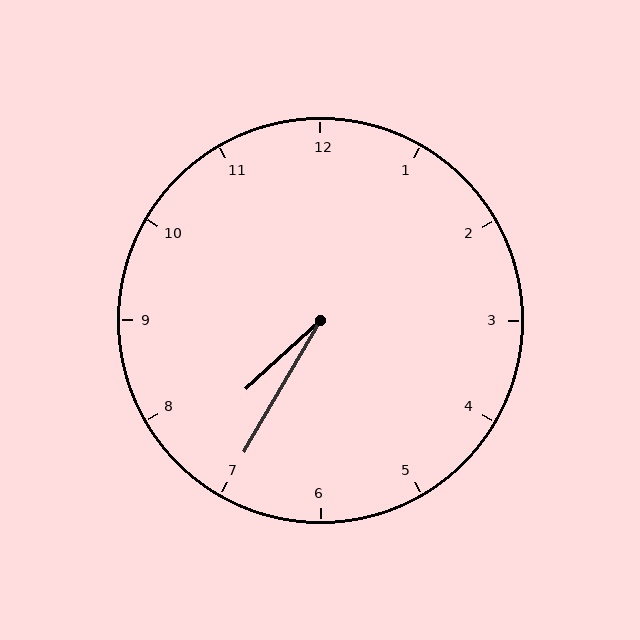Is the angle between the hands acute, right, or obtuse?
It is acute.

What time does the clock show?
7:35.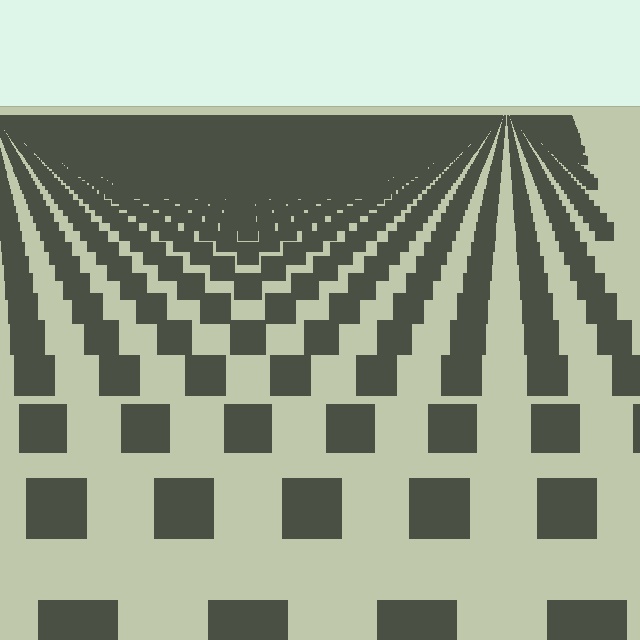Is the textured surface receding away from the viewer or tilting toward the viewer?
The surface is receding away from the viewer. Texture elements get smaller and denser toward the top.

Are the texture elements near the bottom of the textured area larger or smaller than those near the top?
Larger. Near the bottom, elements are closer to the viewer and appear at a bigger on-screen size.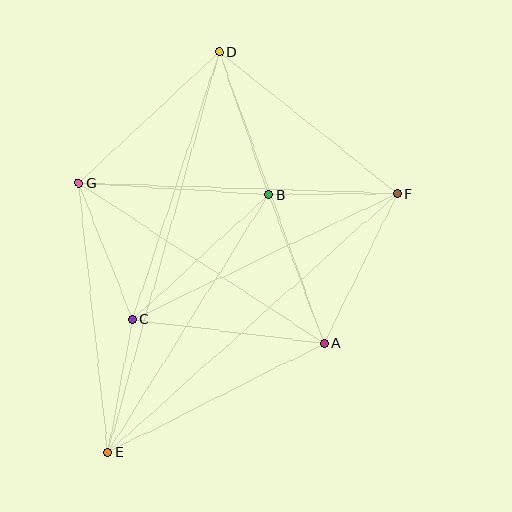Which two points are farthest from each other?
Points D and E are farthest from each other.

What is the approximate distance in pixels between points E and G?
The distance between E and G is approximately 271 pixels.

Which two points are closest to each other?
Points B and F are closest to each other.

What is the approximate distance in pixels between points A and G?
The distance between A and G is approximately 293 pixels.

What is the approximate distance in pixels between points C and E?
The distance between C and E is approximately 135 pixels.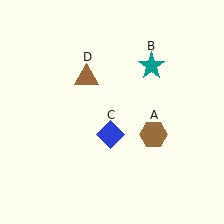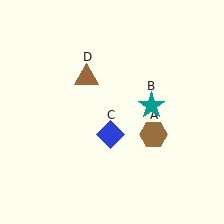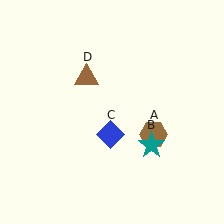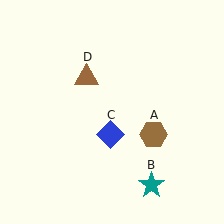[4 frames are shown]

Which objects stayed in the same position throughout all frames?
Brown hexagon (object A) and blue diamond (object C) and brown triangle (object D) remained stationary.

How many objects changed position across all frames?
1 object changed position: teal star (object B).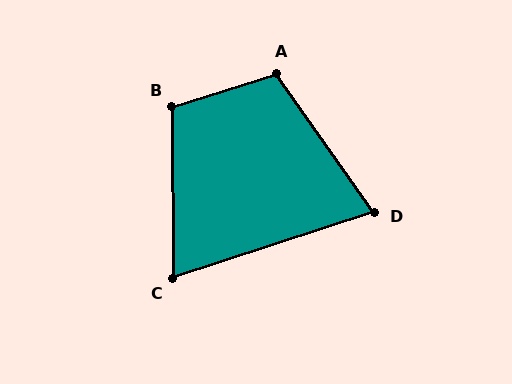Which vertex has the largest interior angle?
A, at approximately 108 degrees.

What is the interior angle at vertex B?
Approximately 107 degrees (obtuse).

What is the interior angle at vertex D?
Approximately 73 degrees (acute).